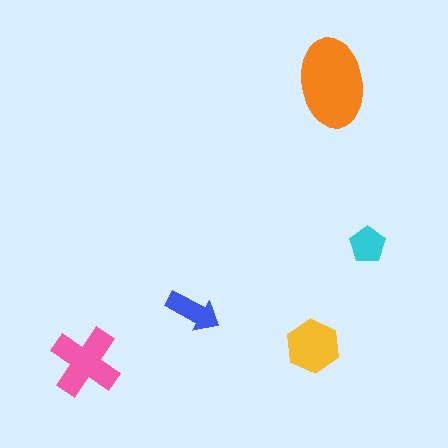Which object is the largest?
The orange ellipse.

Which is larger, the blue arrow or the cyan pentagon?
The blue arrow.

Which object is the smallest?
The cyan pentagon.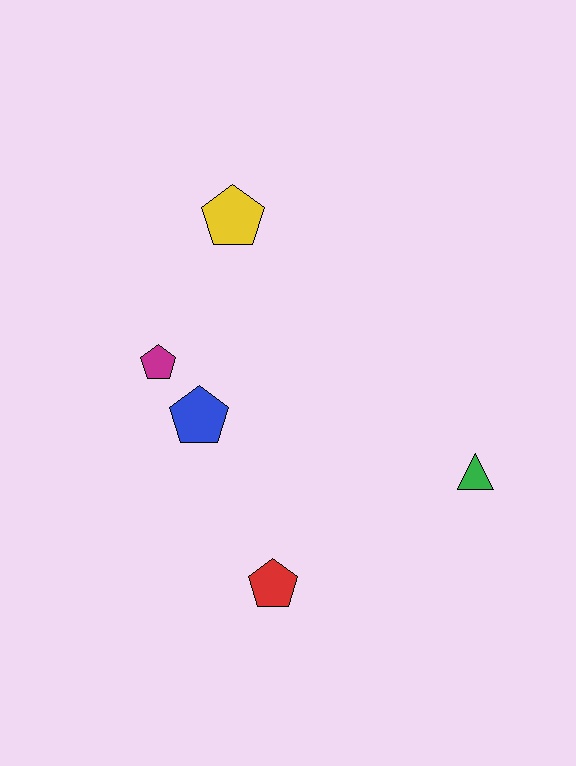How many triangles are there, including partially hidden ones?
There is 1 triangle.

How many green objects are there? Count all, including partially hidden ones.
There is 1 green object.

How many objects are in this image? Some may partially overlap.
There are 5 objects.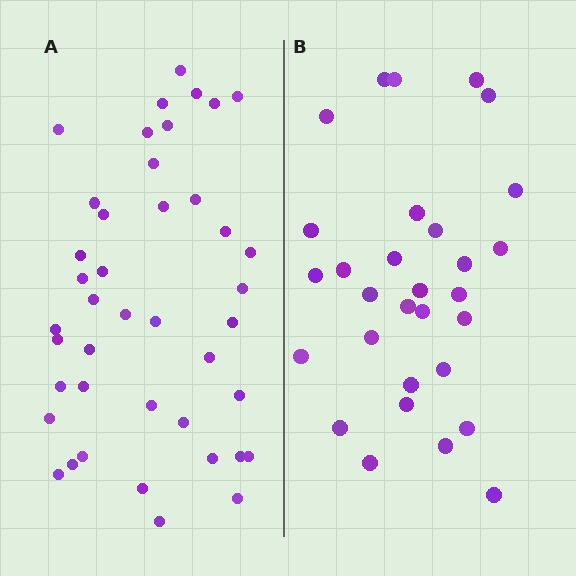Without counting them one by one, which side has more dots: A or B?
Region A (the left region) has more dots.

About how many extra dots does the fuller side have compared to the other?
Region A has roughly 12 or so more dots than region B.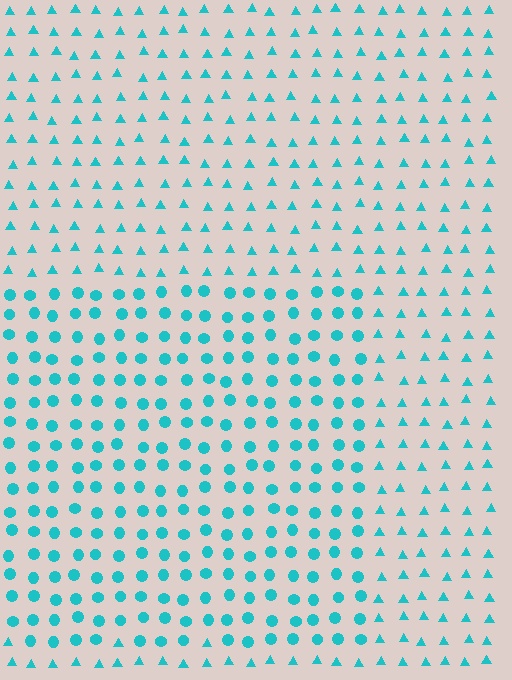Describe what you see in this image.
The image is filled with small cyan elements arranged in a uniform grid. A rectangle-shaped region contains circles, while the surrounding area contains triangles. The boundary is defined purely by the change in element shape.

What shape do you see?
I see a rectangle.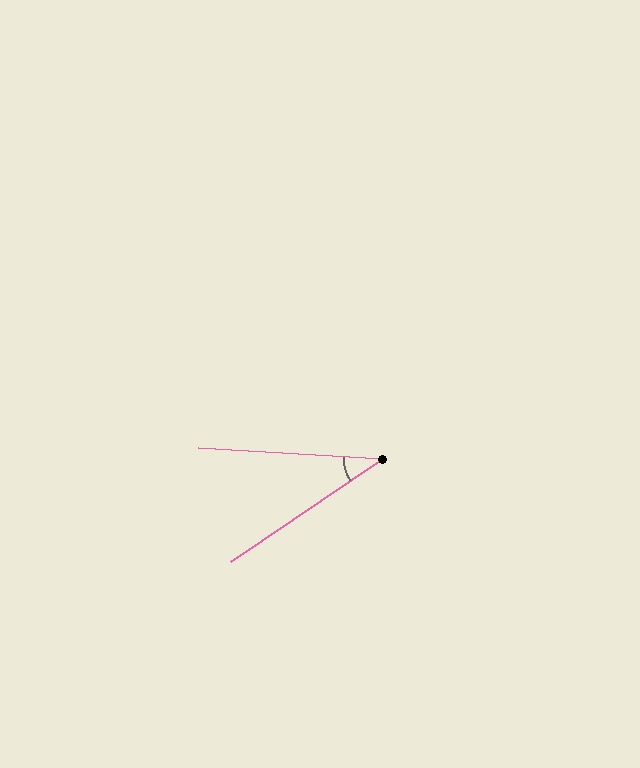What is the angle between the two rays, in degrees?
Approximately 37 degrees.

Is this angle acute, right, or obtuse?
It is acute.